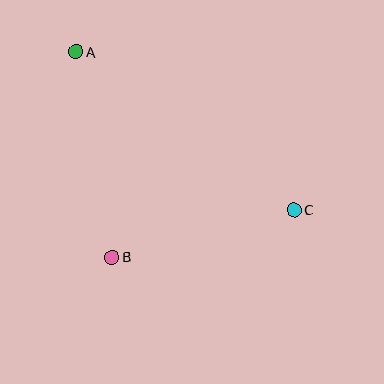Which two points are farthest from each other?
Points A and C are farthest from each other.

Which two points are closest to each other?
Points B and C are closest to each other.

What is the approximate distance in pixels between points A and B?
The distance between A and B is approximately 208 pixels.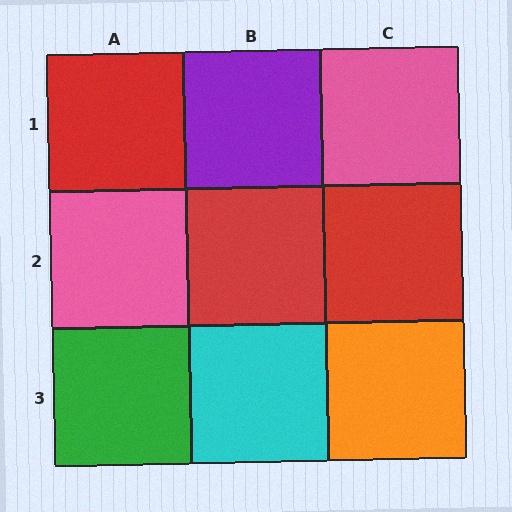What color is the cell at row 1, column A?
Red.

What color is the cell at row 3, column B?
Cyan.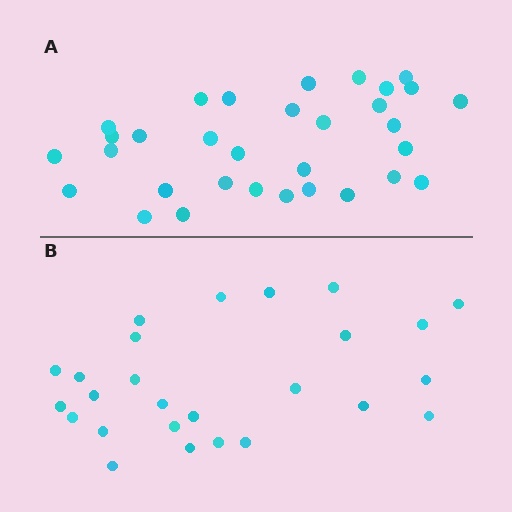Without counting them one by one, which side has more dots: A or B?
Region A (the top region) has more dots.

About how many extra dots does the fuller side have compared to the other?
Region A has about 6 more dots than region B.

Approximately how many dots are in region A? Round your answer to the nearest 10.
About 30 dots. (The exact count is 32, which rounds to 30.)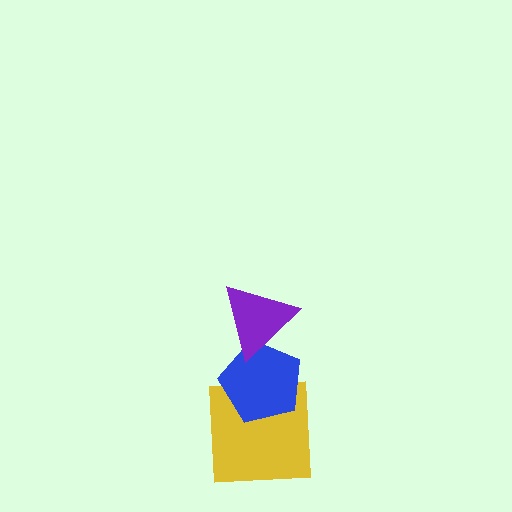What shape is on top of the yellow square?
The blue pentagon is on top of the yellow square.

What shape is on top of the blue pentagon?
The purple triangle is on top of the blue pentagon.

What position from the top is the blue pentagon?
The blue pentagon is 2nd from the top.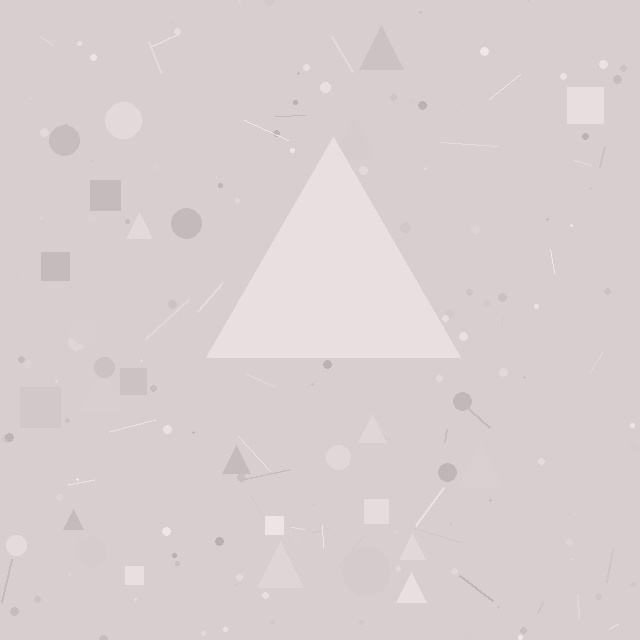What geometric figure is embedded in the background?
A triangle is embedded in the background.